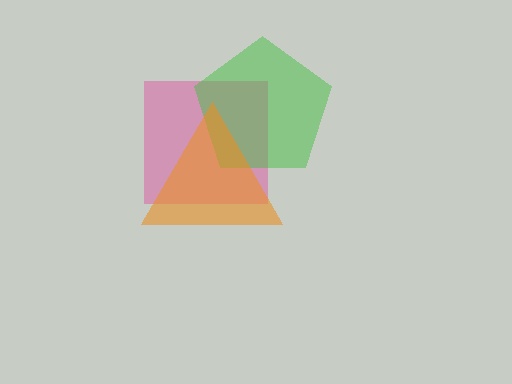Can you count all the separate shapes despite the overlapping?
Yes, there are 3 separate shapes.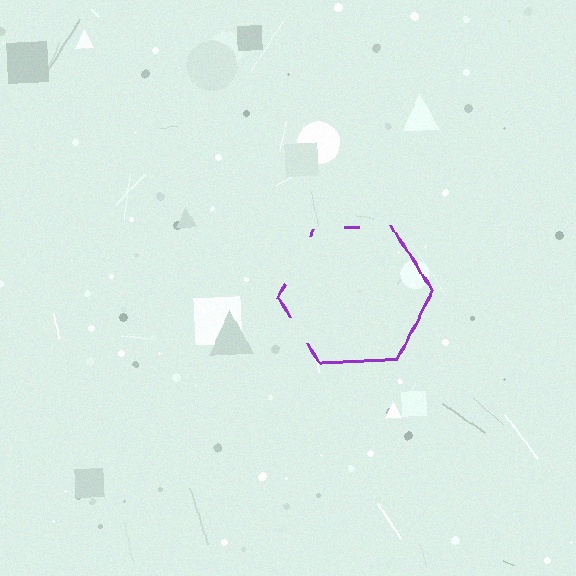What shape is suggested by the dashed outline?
The dashed outline suggests a hexagon.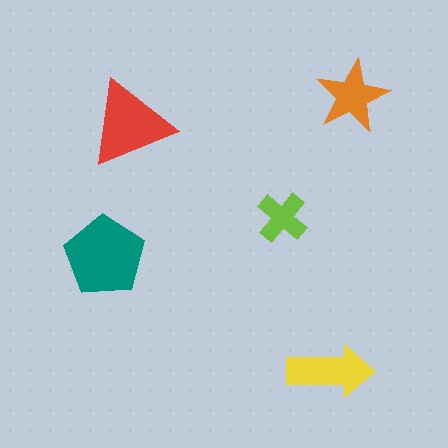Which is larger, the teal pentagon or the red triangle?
The teal pentagon.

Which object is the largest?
The teal pentagon.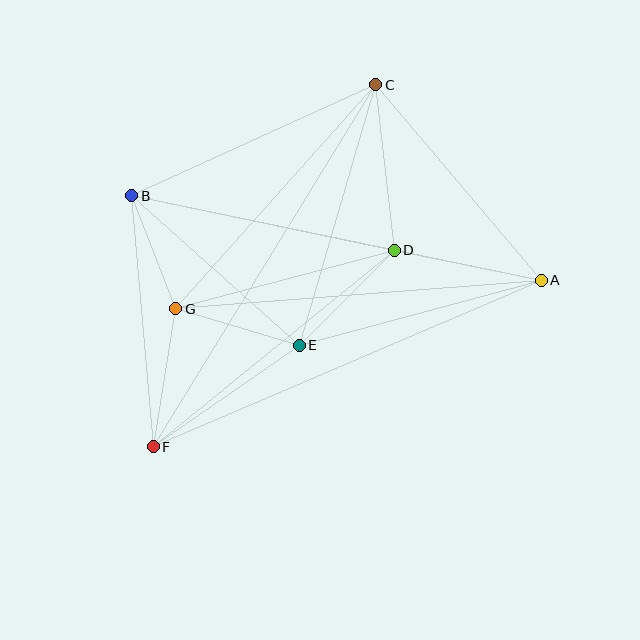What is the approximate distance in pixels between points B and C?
The distance between B and C is approximately 268 pixels.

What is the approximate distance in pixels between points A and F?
The distance between A and F is approximately 422 pixels.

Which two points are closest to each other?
Points B and G are closest to each other.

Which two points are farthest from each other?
Points C and F are farthest from each other.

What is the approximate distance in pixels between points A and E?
The distance between A and E is approximately 251 pixels.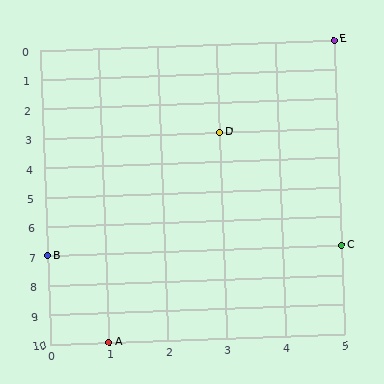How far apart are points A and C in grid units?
Points A and C are 4 columns and 3 rows apart (about 5.0 grid units diagonally).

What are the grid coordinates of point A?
Point A is at grid coordinates (1, 10).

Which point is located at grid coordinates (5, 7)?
Point C is at (5, 7).